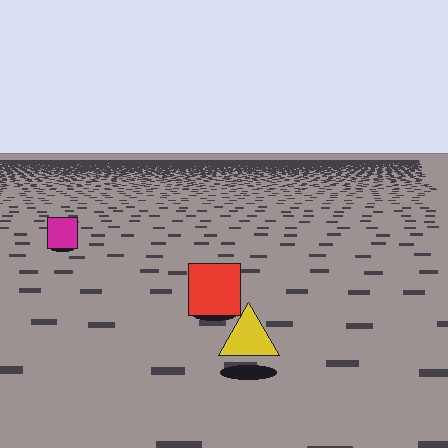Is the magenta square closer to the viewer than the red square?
No. The red square is closer — you can tell from the texture gradient: the ground texture is coarser near it.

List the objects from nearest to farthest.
From nearest to farthest: the yellow triangle, the red square, the magenta square.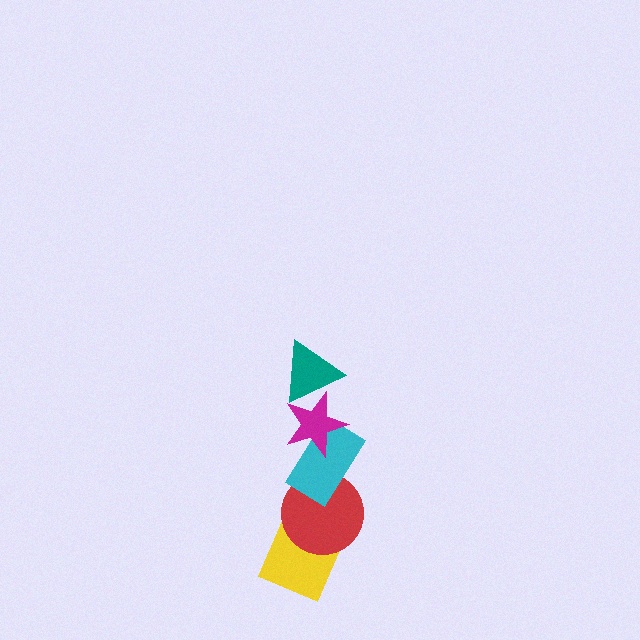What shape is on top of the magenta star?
The teal triangle is on top of the magenta star.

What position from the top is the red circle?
The red circle is 4th from the top.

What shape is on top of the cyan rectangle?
The magenta star is on top of the cyan rectangle.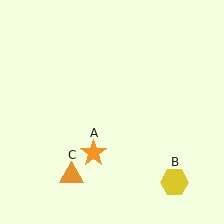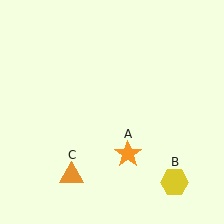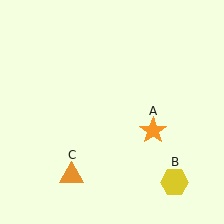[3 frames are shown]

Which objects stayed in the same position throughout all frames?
Yellow hexagon (object B) and orange triangle (object C) remained stationary.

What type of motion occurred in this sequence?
The orange star (object A) rotated counterclockwise around the center of the scene.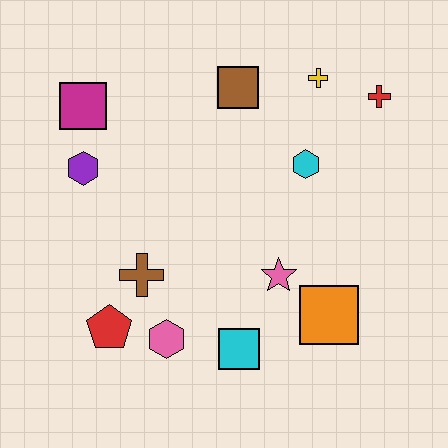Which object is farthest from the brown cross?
The red cross is farthest from the brown cross.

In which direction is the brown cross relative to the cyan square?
The brown cross is to the left of the cyan square.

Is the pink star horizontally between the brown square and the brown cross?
No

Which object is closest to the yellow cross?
The red cross is closest to the yellow cross.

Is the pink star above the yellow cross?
No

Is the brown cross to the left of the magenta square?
No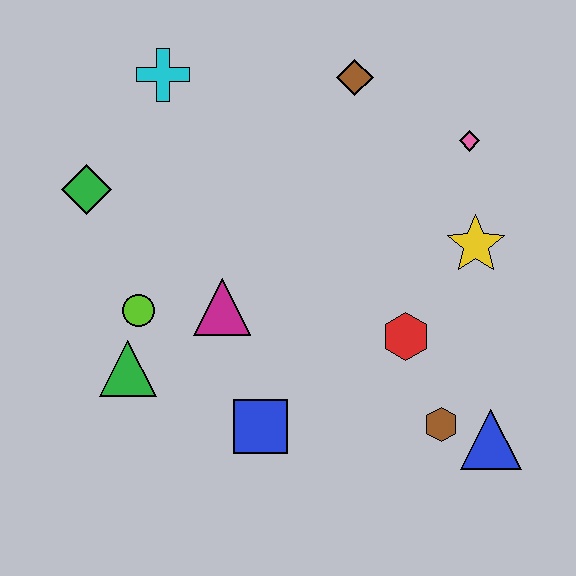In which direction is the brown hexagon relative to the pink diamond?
The brown hexagon is below the pink diamond.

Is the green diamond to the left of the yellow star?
Yes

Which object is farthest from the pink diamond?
The green triangle is farthest from the pink diamond.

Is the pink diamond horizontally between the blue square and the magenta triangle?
No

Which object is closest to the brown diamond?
The pink diamond is closest to the brown diamond.